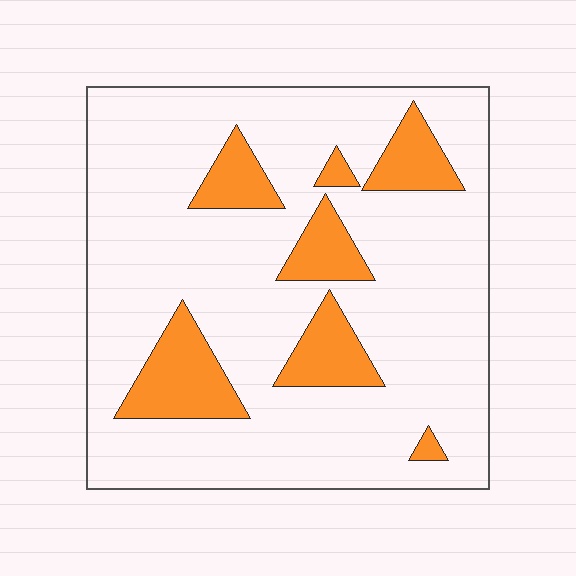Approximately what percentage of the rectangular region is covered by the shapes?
Approximately 20%.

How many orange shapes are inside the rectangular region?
7.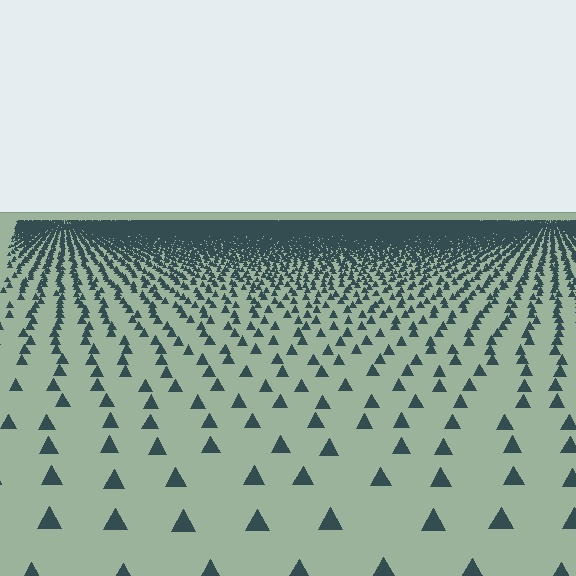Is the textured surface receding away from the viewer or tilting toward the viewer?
The surface is receding away from the viewer. Texture elements get smaller and denser toward the top.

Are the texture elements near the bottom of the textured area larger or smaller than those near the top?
Larger. Near the bottom, elements are closer to the viewer and appear at a bigger on-screen size.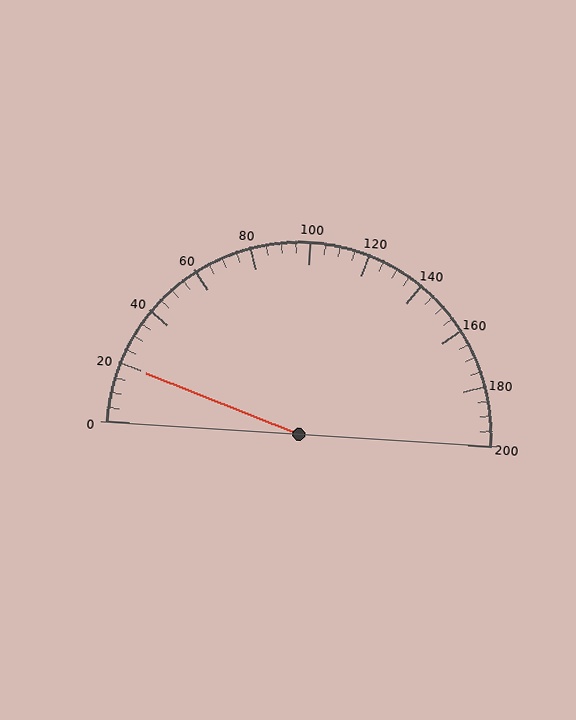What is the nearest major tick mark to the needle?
The nearest major tick mark is 20.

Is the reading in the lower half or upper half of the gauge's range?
The reading is in the lower half of the range (0 to 200).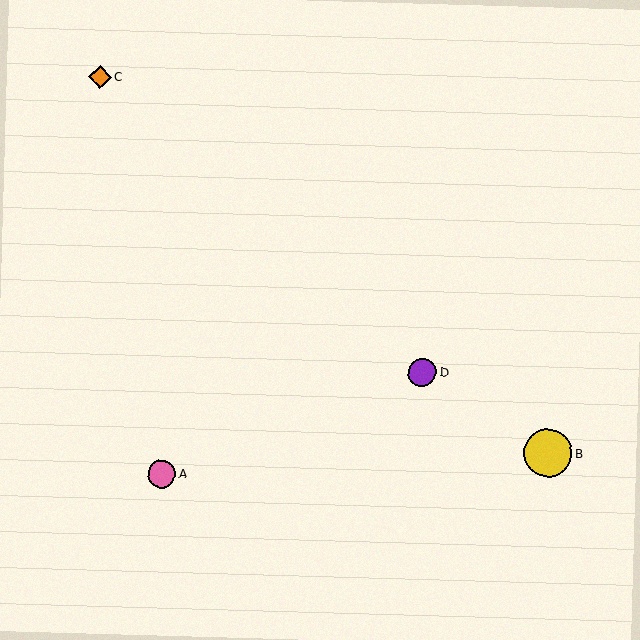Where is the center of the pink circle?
The center of the pink circle is at (162, 474).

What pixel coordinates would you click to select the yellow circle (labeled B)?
Click at (548, 453) to select the yellow circle B.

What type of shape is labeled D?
Shape D is a purple circle.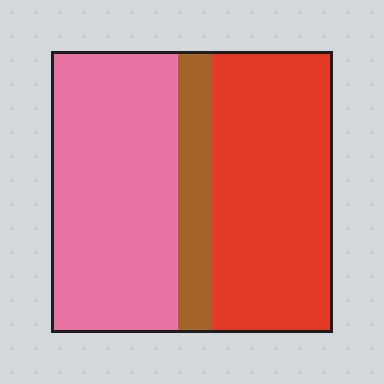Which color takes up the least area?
Brown, at roughly 10%.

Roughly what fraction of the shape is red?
Red takes up between a third and a half of the shape.